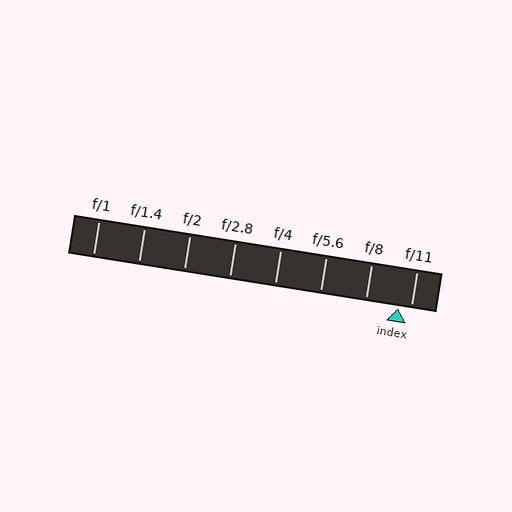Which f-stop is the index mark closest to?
The index mark is closest to f/11.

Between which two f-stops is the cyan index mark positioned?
The index mark is between f/8 and f/11.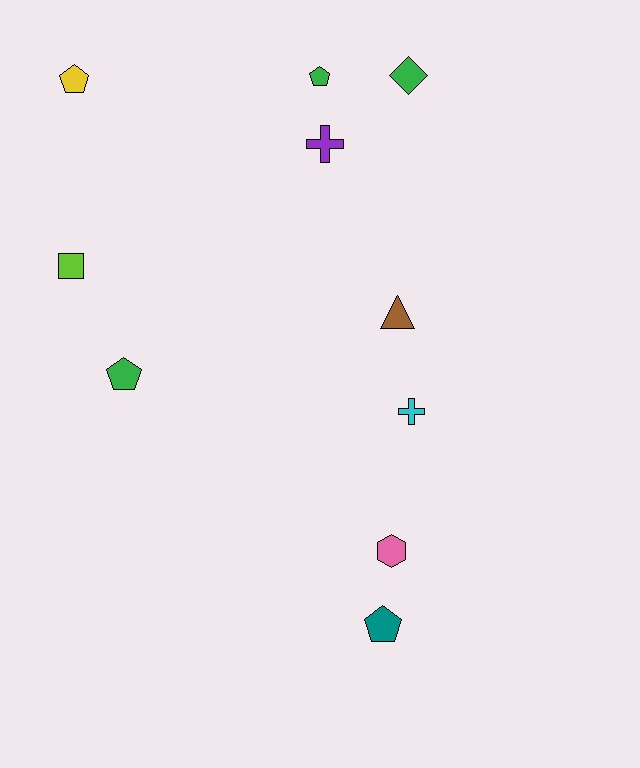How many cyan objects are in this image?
There is 1 cyan object.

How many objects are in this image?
There are 10 objects.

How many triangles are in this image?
There is 1 triangle.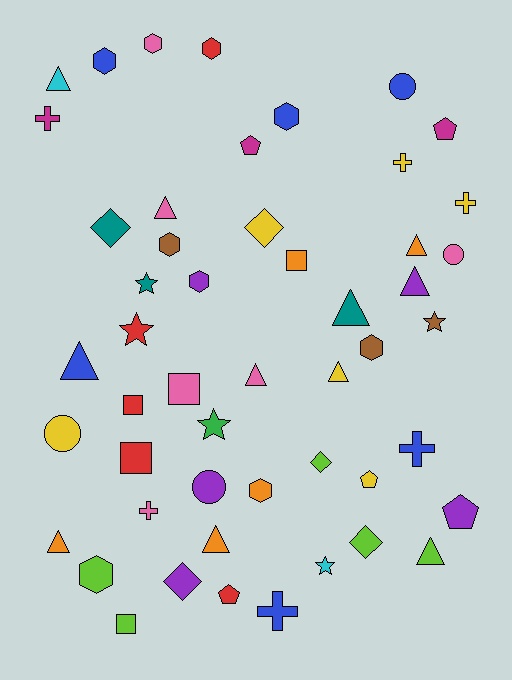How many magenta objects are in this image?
There are 3 magenta objects.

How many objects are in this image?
There are 50 objects.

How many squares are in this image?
There are 5 squares.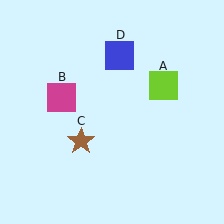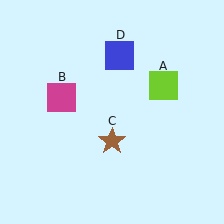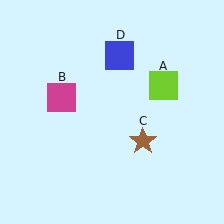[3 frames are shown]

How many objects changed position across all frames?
1 object changed position: brown star (object C).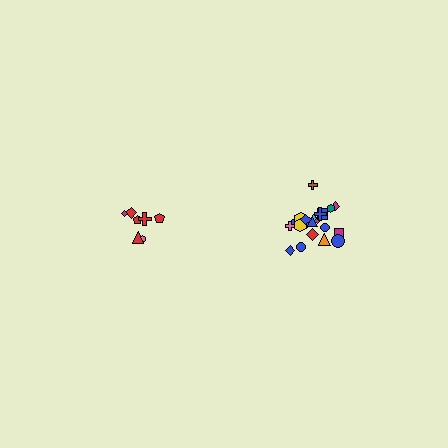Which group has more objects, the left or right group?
The right group.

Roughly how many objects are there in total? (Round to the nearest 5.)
Roughly 30 objects in total.